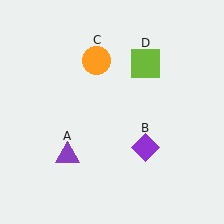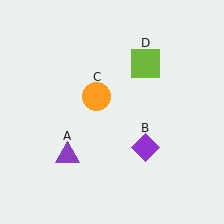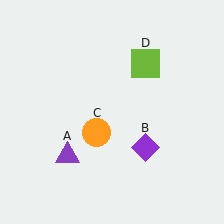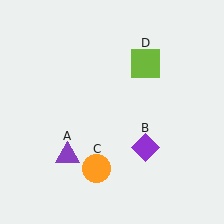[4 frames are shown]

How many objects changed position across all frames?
1 object changed position: orange circle (object C).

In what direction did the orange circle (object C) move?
The orange circle (object C) moved down.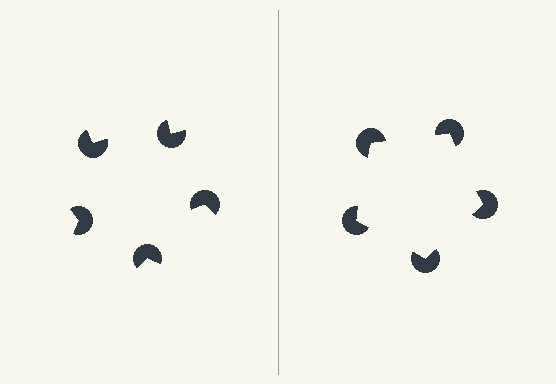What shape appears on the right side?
An illusory pentagon.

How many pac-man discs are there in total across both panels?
10 — 5 on each side.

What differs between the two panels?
The pac-man discs are positioned identically on both sides; only the wedge orientations differ. On the right they align to a pentagon; on the left they are misaligned.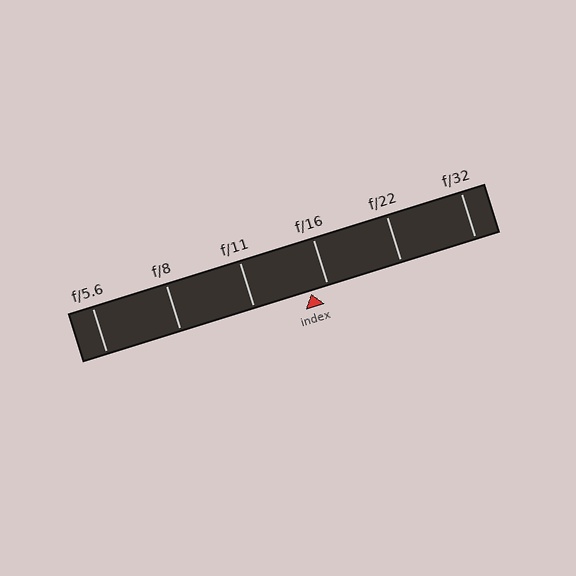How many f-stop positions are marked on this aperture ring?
There are 6 f-stop positions marked.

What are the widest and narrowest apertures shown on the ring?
The widest aperture shown is f/5.6 and the narrowest is f/32.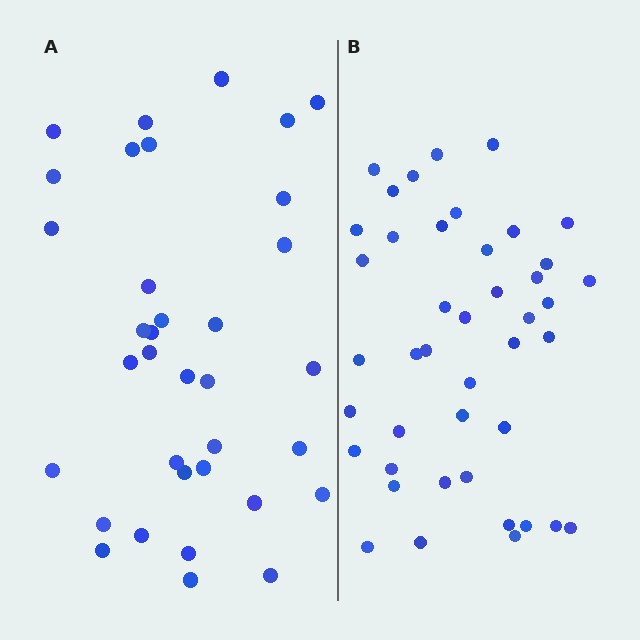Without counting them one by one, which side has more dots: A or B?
Region B (the right region) has more dots.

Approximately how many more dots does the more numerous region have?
Region B has roughly 8 or so more dots than region A.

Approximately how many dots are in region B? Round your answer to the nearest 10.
About 40 dots. (The exact count is 43, which rounds to 40.)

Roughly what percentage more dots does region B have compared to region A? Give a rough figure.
About 25% more.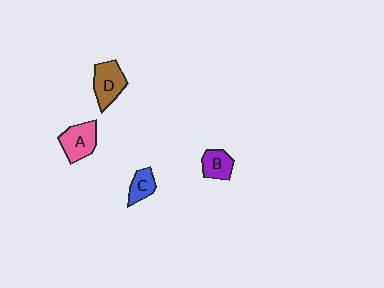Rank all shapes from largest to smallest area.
From largest to smallest: D (brown), A (pink), B (purple), C (blue).